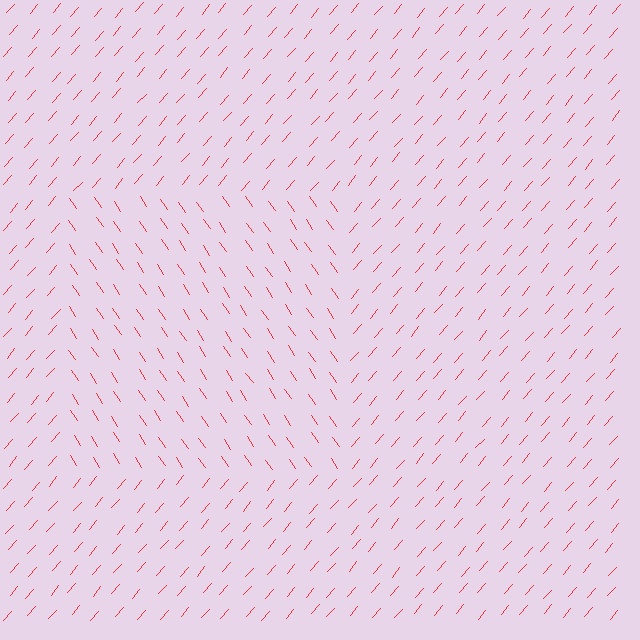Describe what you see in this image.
The image is filled with small red line segments. A rectangle region in the image has lines oriented differently from the surrounding lines, creating a visible texture boundary.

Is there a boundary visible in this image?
Yes, there is a texture boundary formed by a change in line orientation.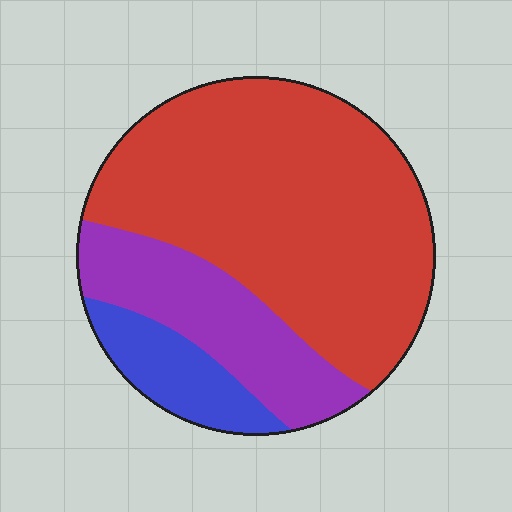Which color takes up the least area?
Blue, at roughly 10%.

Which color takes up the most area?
Red, at roughly 65%.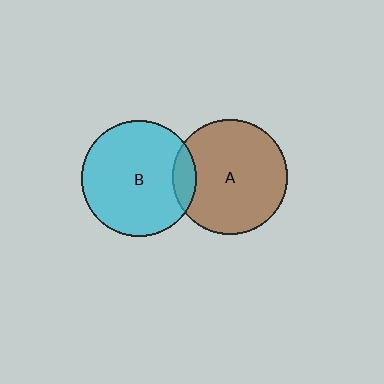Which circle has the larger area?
Circle B (cyan).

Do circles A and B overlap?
Yes.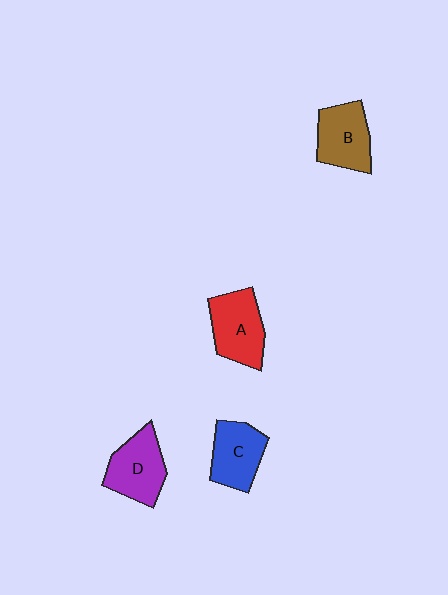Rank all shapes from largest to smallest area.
From largest to smallest: A (red), D (purple), B (brown), C (blue).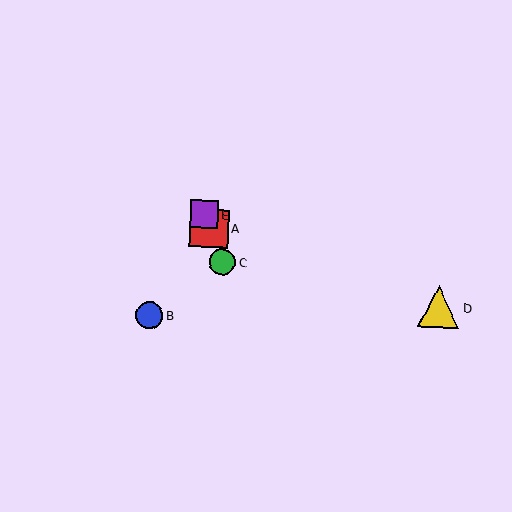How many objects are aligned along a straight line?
3 objects (A, C, E) are aligned along a straight line.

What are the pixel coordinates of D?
Object D is at (439, 307).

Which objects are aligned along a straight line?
Objects A, C, E are aligned along a straight line.